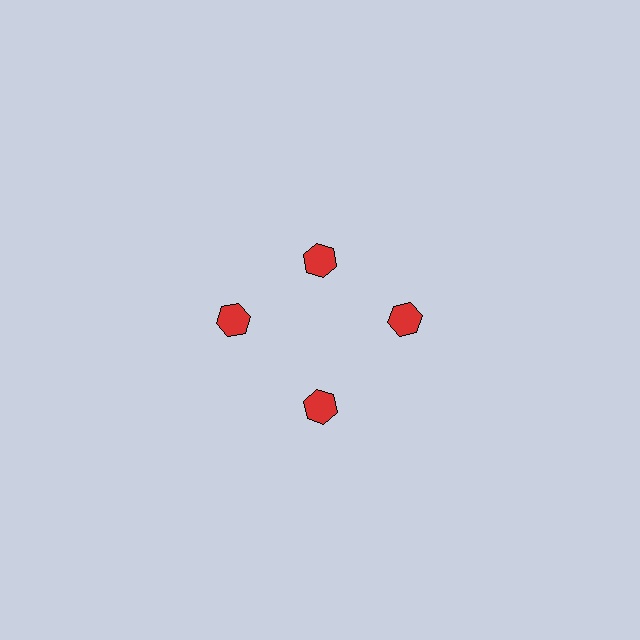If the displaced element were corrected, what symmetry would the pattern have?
It would have 4-fold rotational symmetry — the pattern would map onto itself every 90 degrees.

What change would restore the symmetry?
The symmetry would be restored by moving it outward, back onto the ring so that all 4 hexagons sit at equal angles and equal distance from the center.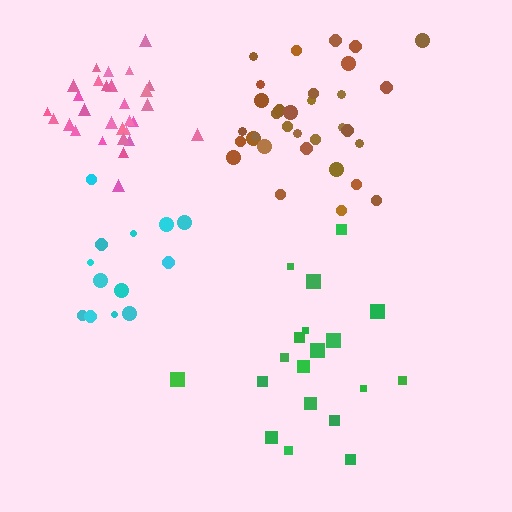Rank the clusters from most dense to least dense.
pink, brown, green, cyan.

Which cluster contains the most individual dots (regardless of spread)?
Brown (33).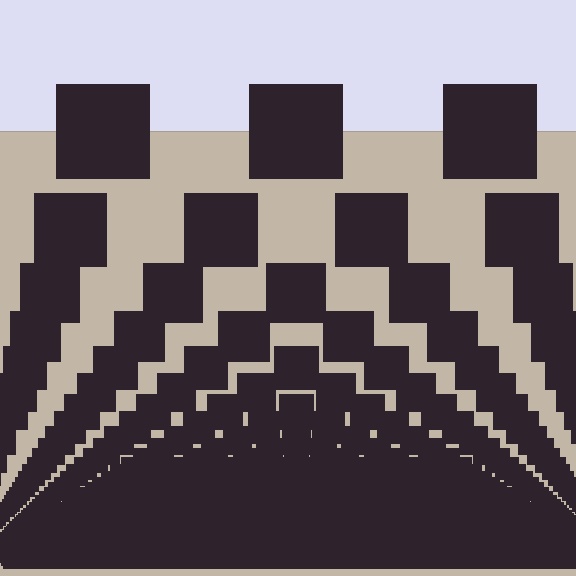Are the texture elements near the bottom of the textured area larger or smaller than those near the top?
Smaller. The gradient is inverted — elements near the bottom are smaller and denser.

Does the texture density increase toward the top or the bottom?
Density increases toward the bottom.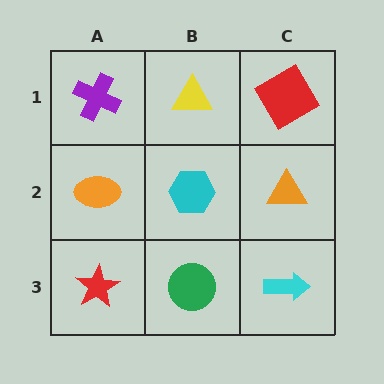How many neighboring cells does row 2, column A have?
3.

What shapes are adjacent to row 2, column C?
A red diamond (row 1, column C), a cyan arrow (row 3, column C), a cyan hexagon (row 2, column B).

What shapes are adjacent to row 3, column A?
An orange ellipse (row 2, column A), a green circle (row 3, column B).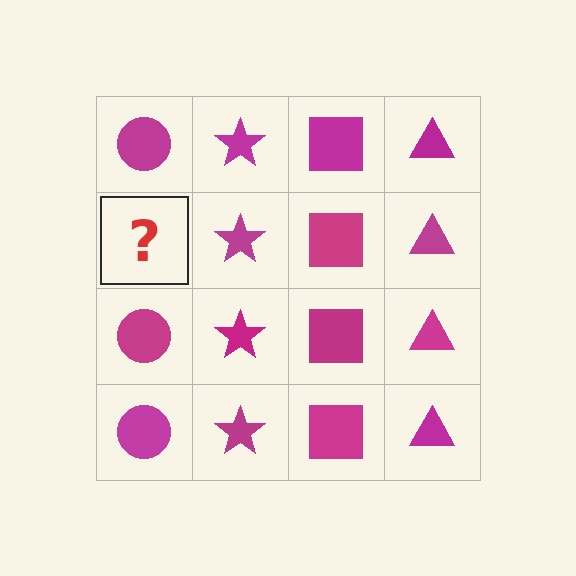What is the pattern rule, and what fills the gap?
The rule is that each column has a consistent shape. The gap should be filled with a magenta circle.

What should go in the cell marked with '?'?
The missing cell should contain a magenta circle.